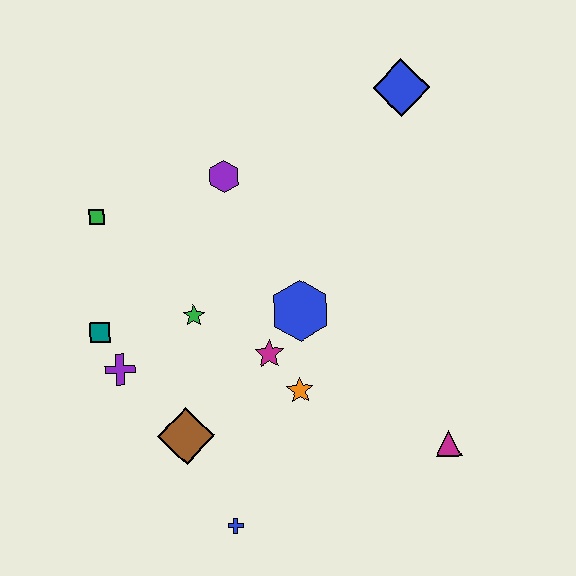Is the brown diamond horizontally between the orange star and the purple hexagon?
No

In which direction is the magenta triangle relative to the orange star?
The magenta triangle is to the right of the orange star.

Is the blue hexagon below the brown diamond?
No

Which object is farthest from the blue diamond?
The blue cross is farthest from the blue diamond.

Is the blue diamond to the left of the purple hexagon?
No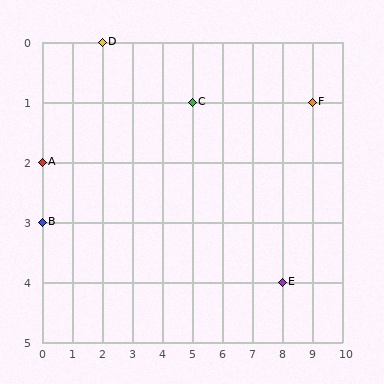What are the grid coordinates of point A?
Point A is at grid coordinates (0, 2).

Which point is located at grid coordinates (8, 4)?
Point E is at (8, 4).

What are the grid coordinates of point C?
Point C is at grid coordinates (5, 1).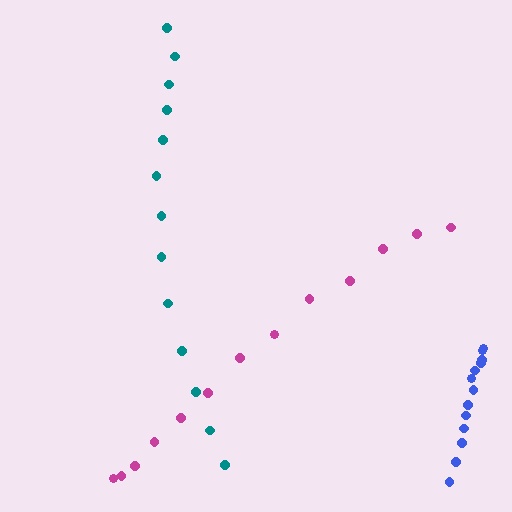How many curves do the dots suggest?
There are 3 distinct paths.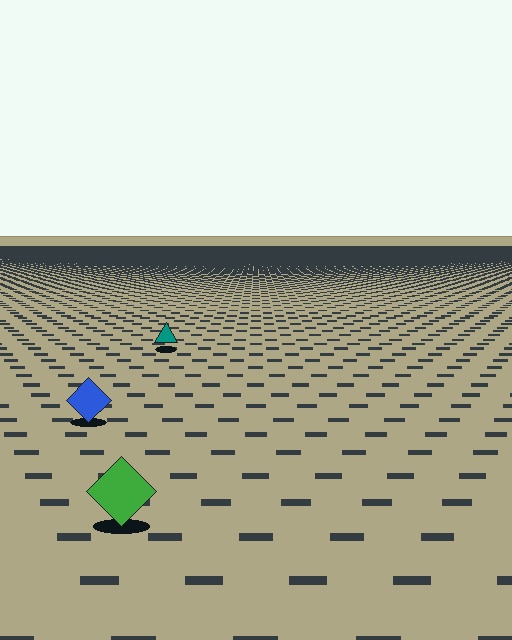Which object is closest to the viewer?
The green diamond is closest. The texture marks near it are larger and more spread out.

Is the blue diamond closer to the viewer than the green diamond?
No. The green diamond is closer — you can tell from the texture gradient: the ground texture is coarser near it.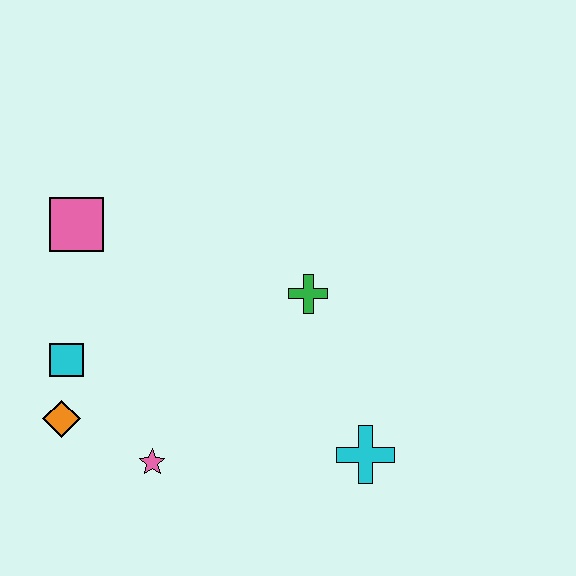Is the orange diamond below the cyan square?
Yes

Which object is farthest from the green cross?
The orange diamond is farthest from the green cross.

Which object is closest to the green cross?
The cyan cross is closest to the green cross.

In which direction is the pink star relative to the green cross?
The pink star is below the green cross.